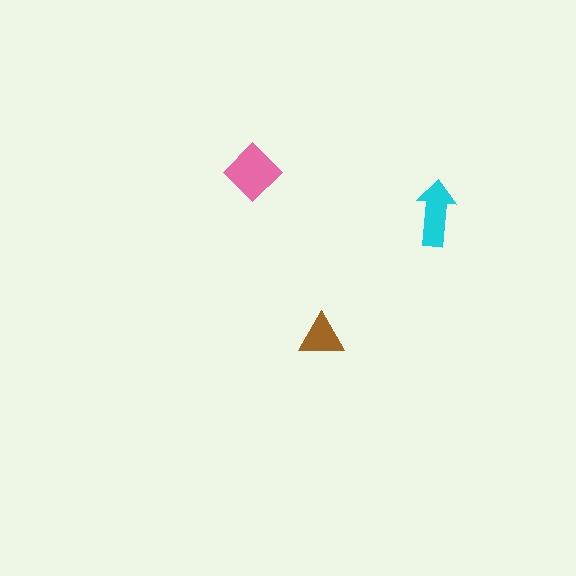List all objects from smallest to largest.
The brown triangle, the cyan arrow, the pink diamond.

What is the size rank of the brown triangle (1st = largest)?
3rd.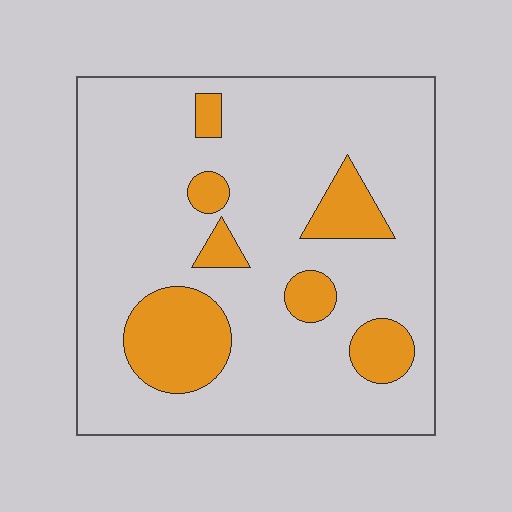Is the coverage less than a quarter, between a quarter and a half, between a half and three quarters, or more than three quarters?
Less than a quarter.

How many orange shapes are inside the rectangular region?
7.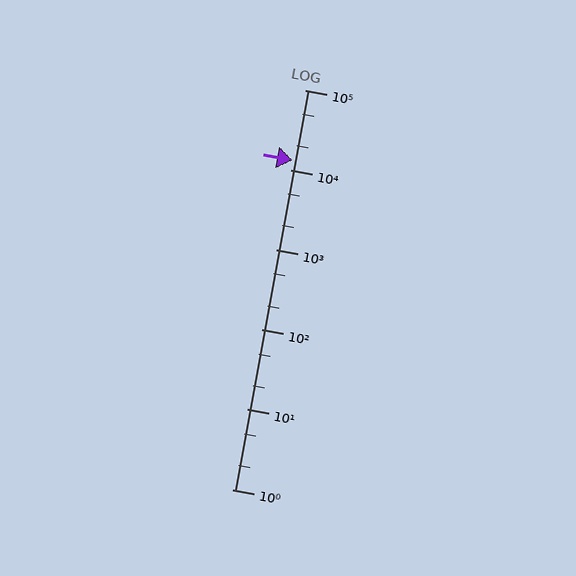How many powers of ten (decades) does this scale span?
The scale spans 5 decades, from 1 to 100000.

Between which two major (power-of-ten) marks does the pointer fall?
The pointer is between 10000 and 100000.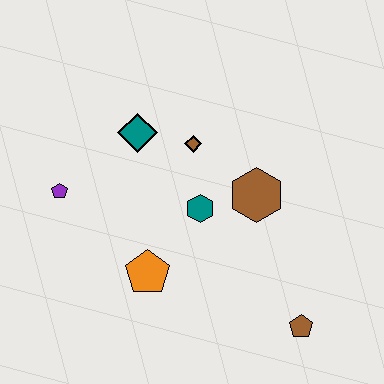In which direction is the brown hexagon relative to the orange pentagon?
The brown hexagon is to the right of the orange pentagon.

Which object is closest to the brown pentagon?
The brown hexagon is closest to the brown pentagon.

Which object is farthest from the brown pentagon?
The purple pentagon is farthest from the brown pentagon.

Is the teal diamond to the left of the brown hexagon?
Yes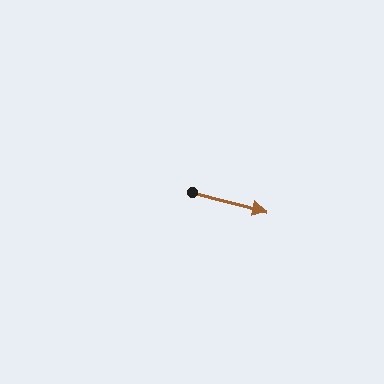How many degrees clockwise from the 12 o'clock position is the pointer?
Approximately 104 degrees.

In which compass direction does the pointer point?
East.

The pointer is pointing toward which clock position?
Roughly 3 o'clock.